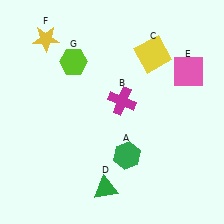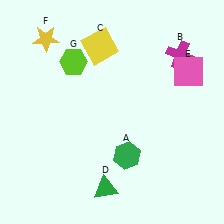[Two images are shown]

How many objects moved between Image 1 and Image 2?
2 objects moved between the two images.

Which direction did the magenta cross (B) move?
The magenta cross (B) moved right.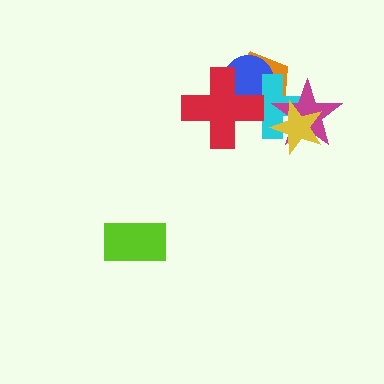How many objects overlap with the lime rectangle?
0 objects overlap with the lime rectangle.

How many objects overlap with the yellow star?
2 objects overlap with the yellow star.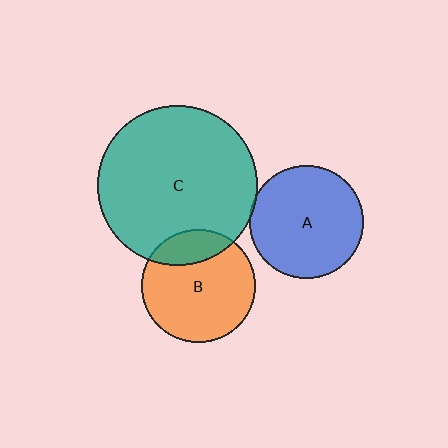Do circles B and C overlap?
Yes.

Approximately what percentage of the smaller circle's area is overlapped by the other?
Approximately 20%.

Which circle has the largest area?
Circle C (teal).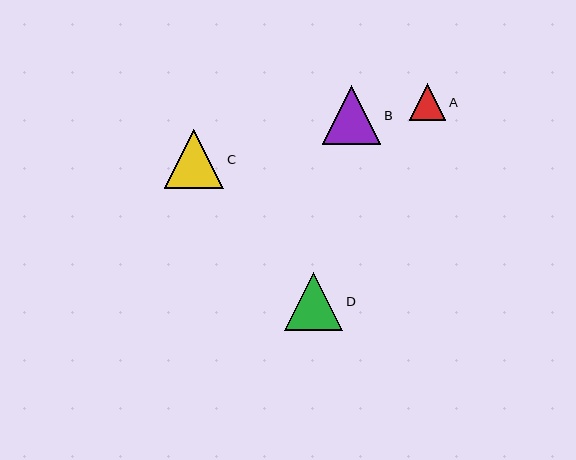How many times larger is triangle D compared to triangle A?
Triangle D is approximately 1.6 times the size of triangle A.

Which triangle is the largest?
Triangle C is the largest with a size of approximately 59 pixels.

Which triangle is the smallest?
Triangle A is the smallest with a size of approximately 36 pixels.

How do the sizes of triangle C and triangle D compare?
Triangle C and triangle D are approximately the same size.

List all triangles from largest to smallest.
From largest to smallest: C, B, D, A.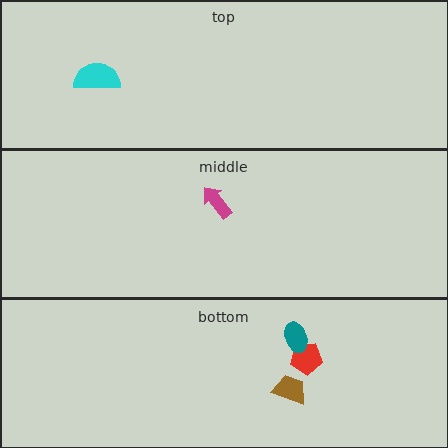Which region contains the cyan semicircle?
The top region.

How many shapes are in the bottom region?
3.